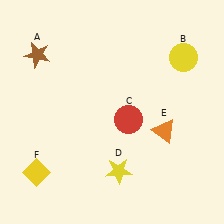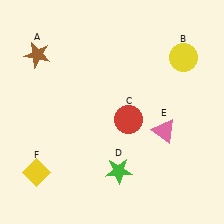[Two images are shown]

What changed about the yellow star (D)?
In Image 1, D is yellow. In Image 2, it changed to green.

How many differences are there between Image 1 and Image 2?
There are 2 differences between the two images.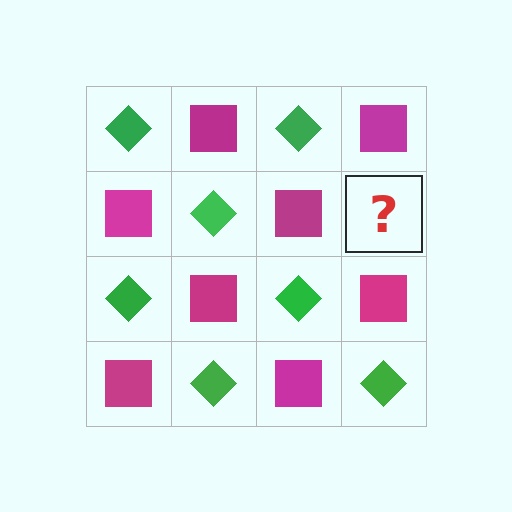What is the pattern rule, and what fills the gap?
The rule is that it alternates green diamond and magenta square in a checkerboard pattern. The gap should be filled with a green diamond.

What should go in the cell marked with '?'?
The missing cell should contain a green diamond.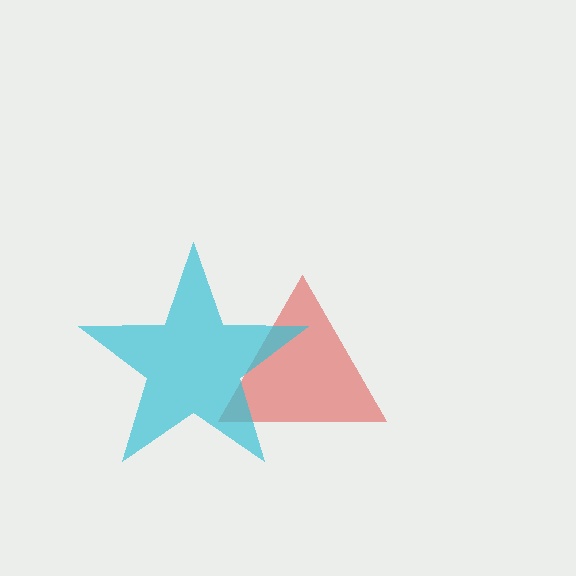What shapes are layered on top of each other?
The layered shapes are: a red triangle, a cyan star.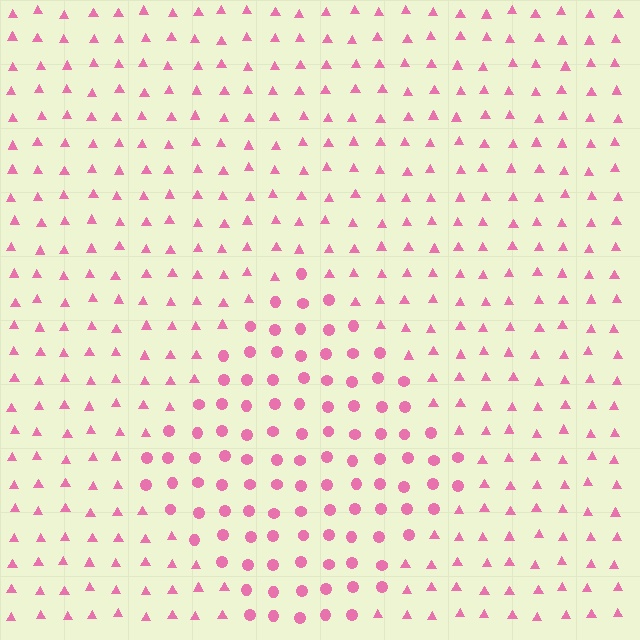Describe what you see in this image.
The image is filled with small pink elements arranged in a uniform grid. A diamond-shaped region contains circles, while the surrounding area contains triangles. The boundary is defined purely by the change in element shape.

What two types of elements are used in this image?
The image uses circles inside the diamond region and triangles outside it.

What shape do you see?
I see a diamond.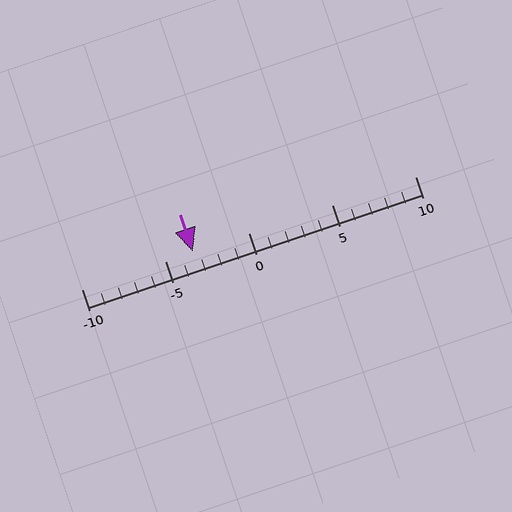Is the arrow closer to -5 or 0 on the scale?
The arrow is closer to -5.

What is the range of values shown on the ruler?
The ruler shows values from -10 to 10.